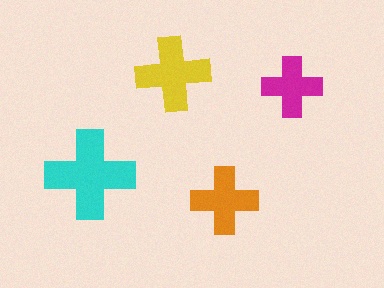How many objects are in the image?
There are 4 objects in the image.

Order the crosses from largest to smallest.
the cyan one, the yellow one, the orange one, the magenta one.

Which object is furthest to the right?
The magenta cross is rightmost.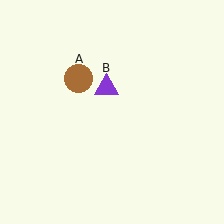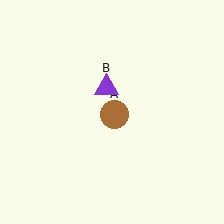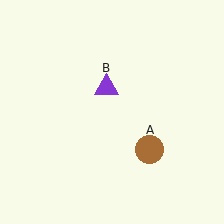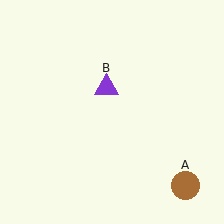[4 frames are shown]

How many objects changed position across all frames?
1 object changed position: brown circle (object A).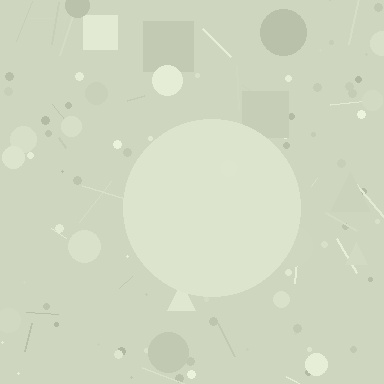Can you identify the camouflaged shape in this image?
The camouflaged shape is a circle.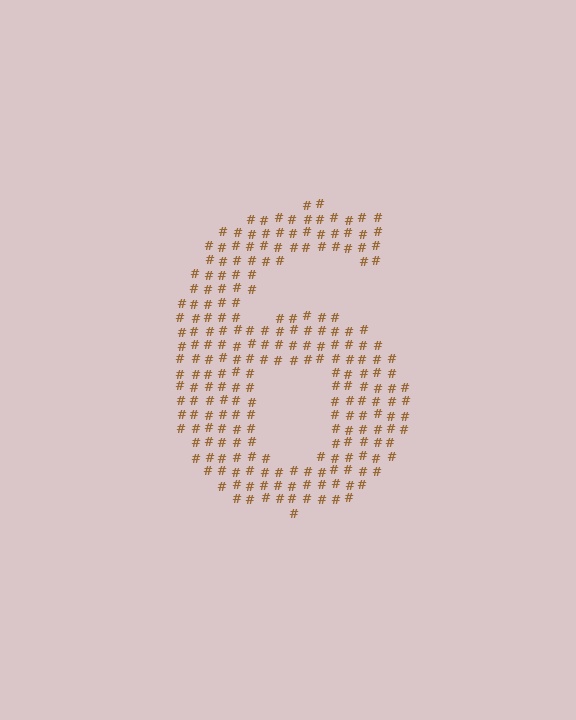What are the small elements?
The small elements are hash symbols.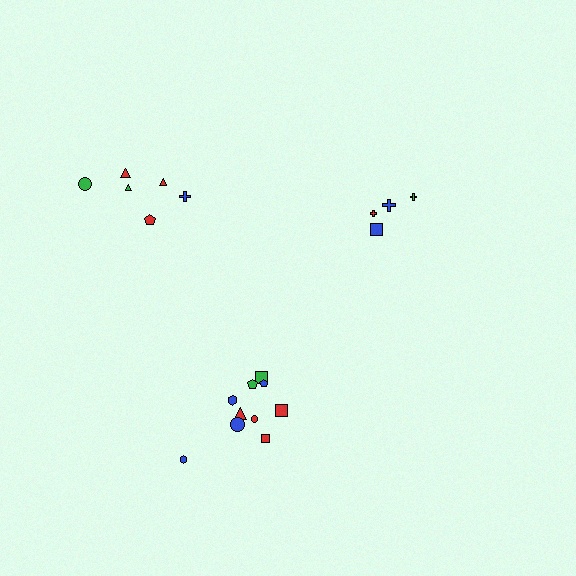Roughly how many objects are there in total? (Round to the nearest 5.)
Roughly 20 objects in total.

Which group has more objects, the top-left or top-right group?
The top-left group.